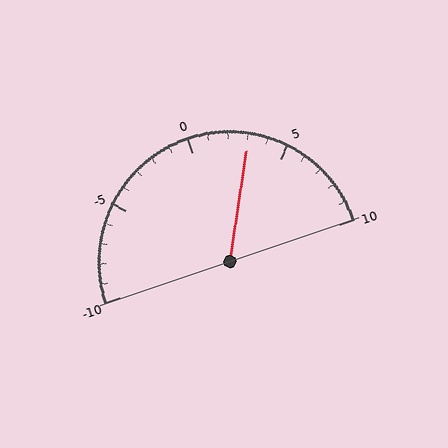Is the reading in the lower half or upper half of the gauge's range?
The reading is in the upper half of the range (-10 to 10).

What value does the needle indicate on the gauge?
The needle indicates approximately 3.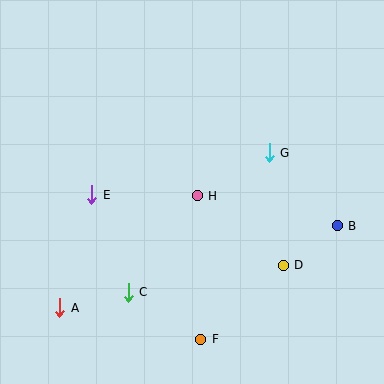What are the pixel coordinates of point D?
Point D is at (283, 265).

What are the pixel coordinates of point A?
Point A is at (60, 308).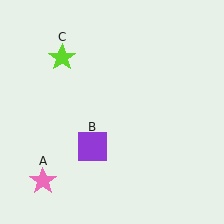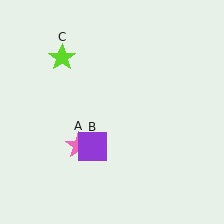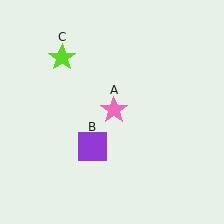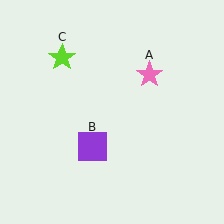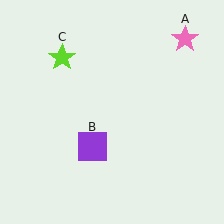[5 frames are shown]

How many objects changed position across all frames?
1 object changed position: pink star (object A).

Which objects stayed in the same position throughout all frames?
Purple square (object B) and lime star (object C) remained stationary.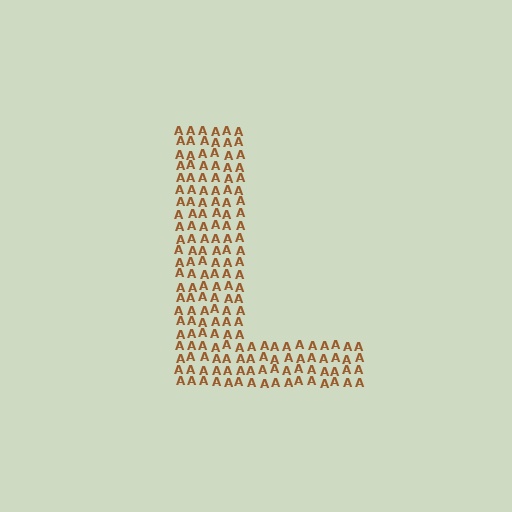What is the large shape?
The large shape is the letter L.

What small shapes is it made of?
It is made of small letter A's.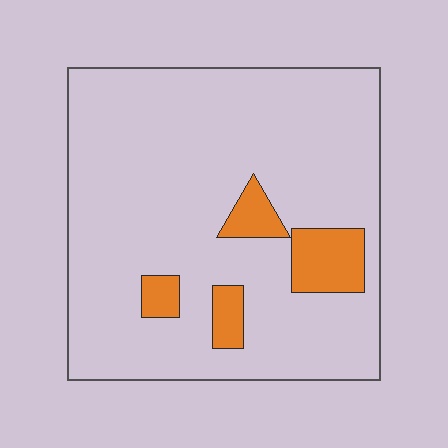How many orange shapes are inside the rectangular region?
4.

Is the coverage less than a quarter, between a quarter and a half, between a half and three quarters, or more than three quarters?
Less than a quarter.